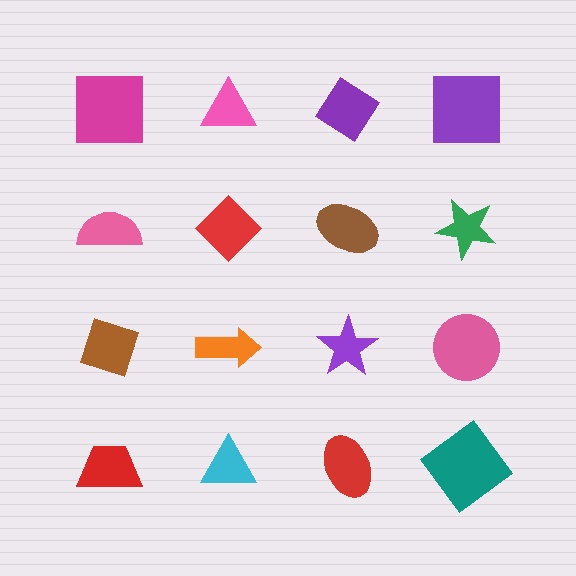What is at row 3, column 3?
A purple star.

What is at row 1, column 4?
A purple square.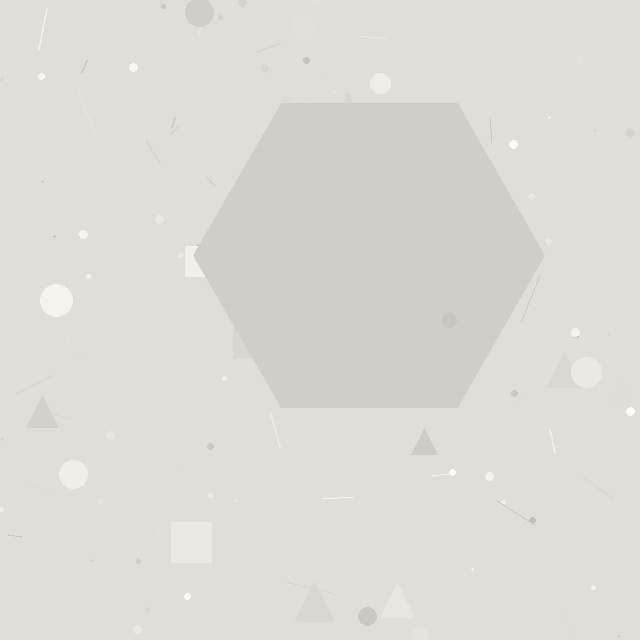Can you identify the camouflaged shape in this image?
The camouflaged shape is a hexagon.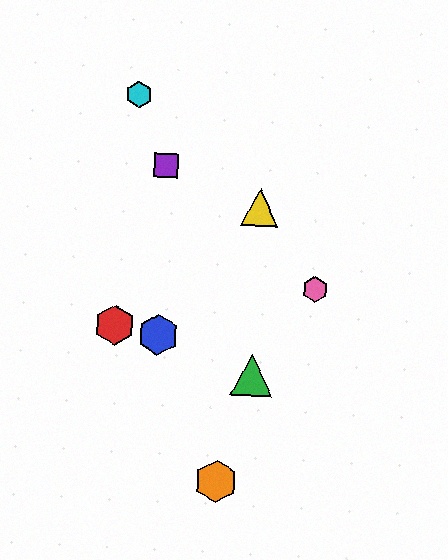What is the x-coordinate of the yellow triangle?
The yellow triangle is at x≈260.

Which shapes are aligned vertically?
The blue hexagon, the purple square are aligned vertically.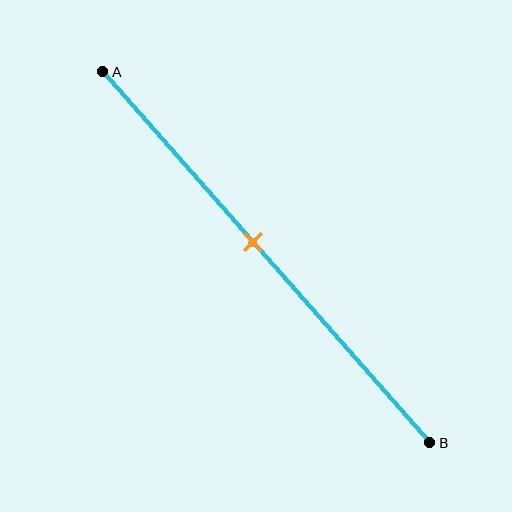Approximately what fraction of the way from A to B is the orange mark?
The orange mark is approximately 45% of the way from A to B.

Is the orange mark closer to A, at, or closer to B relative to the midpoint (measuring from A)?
The orange mark is closer to point A than the midpoint of segment AB.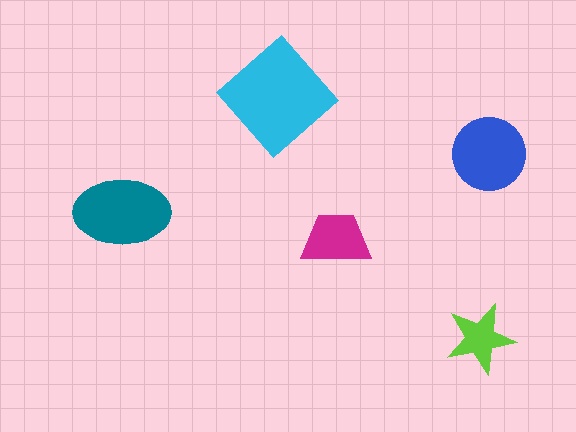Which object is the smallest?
The lime star.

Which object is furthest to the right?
The blue circle is rightmost.